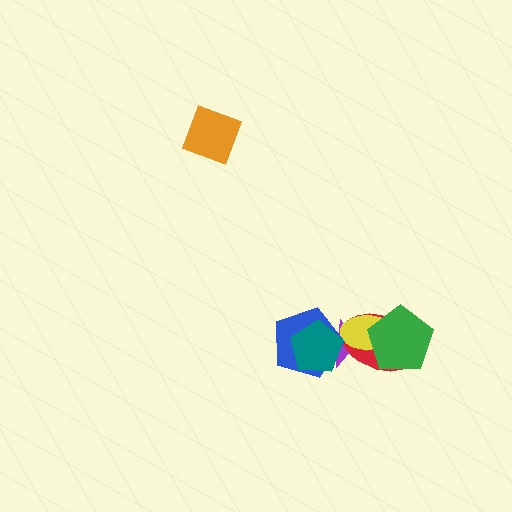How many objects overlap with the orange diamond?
0 objects overlap with the orange diamond.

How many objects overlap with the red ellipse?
3 objects overlap with the red ellipse.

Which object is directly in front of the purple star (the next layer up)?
The red ellipse is directly in front of the purple star.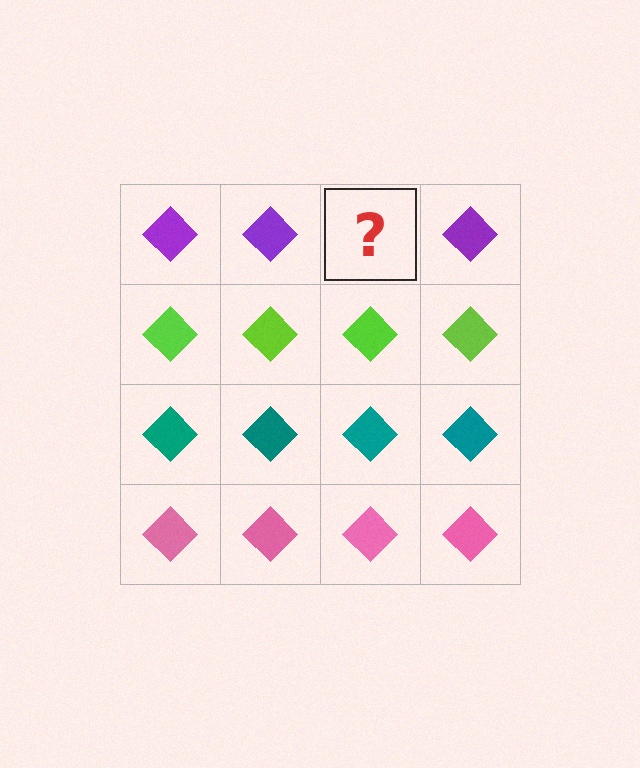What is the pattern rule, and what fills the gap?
The rule is that each row has a consistent color. The gap should be filled with a purple diamond.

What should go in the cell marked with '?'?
The missing cell should contain a purple diamond.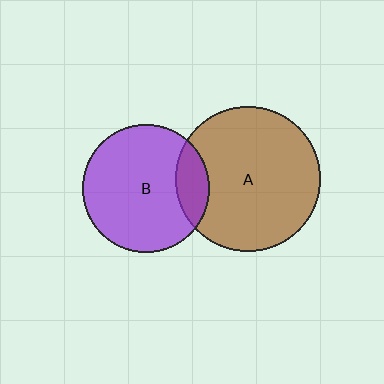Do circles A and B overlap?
Yes.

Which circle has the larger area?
Circle A (brown).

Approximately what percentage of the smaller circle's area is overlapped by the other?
Approximately 15%.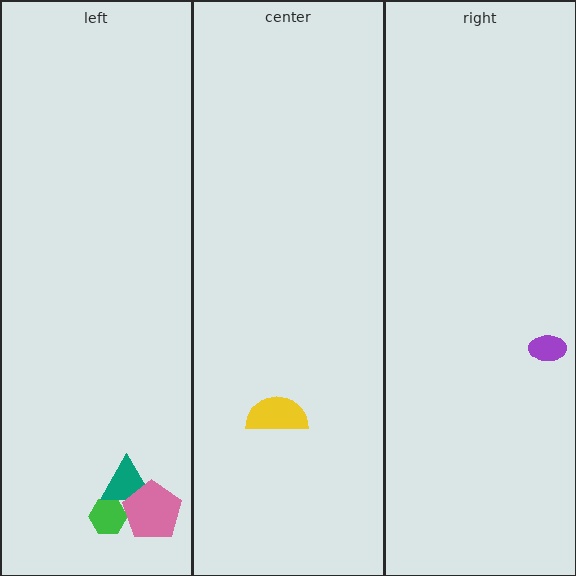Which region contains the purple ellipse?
The right region.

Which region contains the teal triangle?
The left region.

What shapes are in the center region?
The yellow semicircle.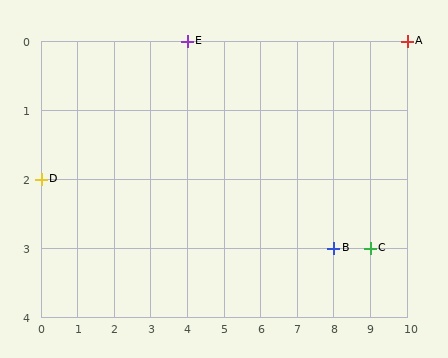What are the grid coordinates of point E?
Point E is at grid coordinates (4, 0).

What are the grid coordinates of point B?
Point B is at grid coordinates (8, 3).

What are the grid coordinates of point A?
Point A is at grid coordinates (10, 0).